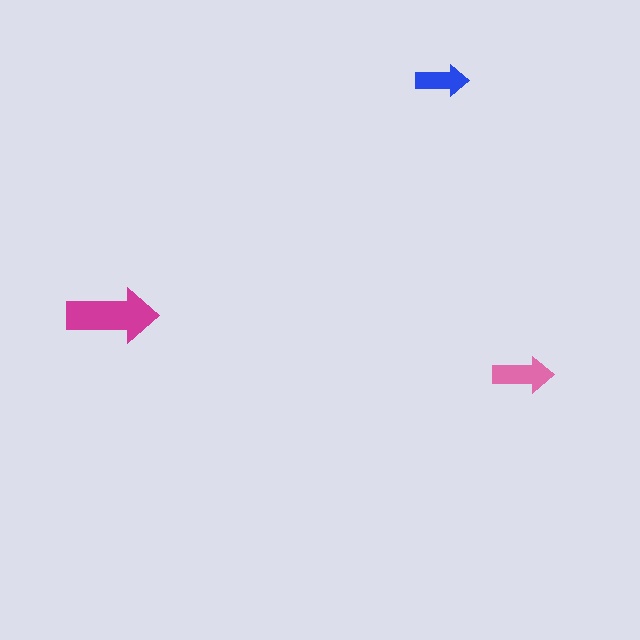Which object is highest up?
The blue arrow is topmost.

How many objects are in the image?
There are 3 objects in the image.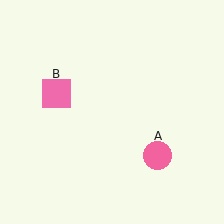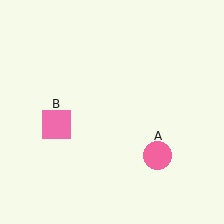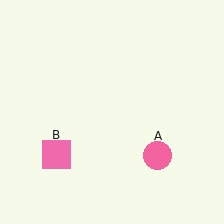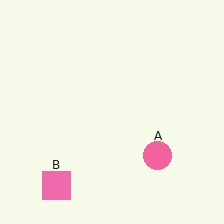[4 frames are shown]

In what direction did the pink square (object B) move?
The pink square (object B) moved down.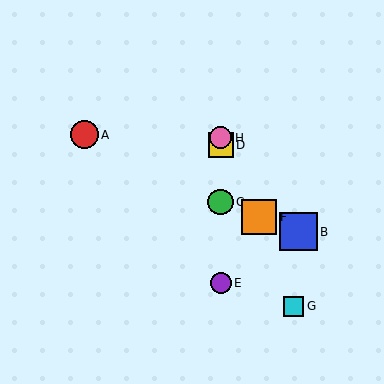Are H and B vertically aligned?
No, H is at x≈221 and B is at x≈299.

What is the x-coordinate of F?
Object F is at x≈259.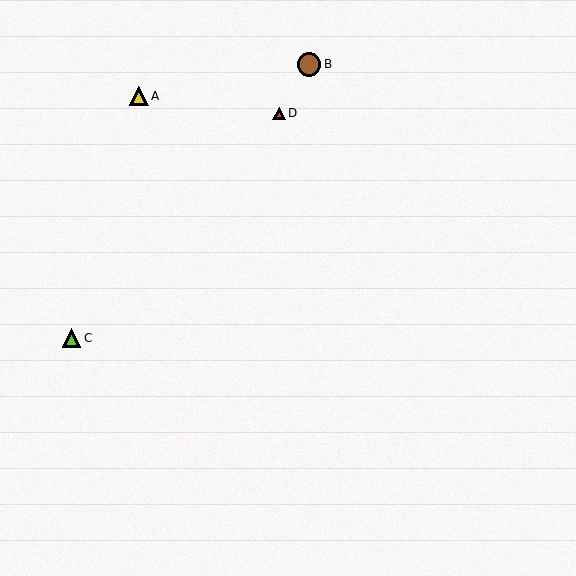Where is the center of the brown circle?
The center of the brown circle is at (309, 64).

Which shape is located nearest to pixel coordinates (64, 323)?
The lime triangle (labeled C) at (72, 338) is nearest to that location.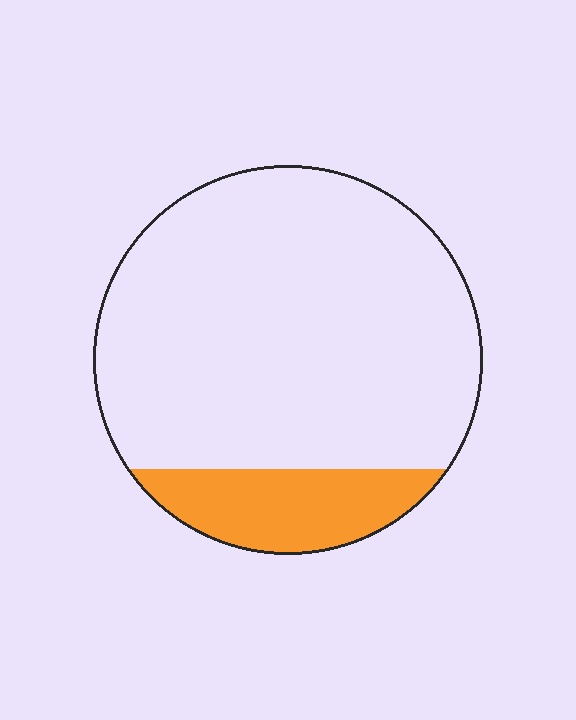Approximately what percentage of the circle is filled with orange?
Approximately 15%.